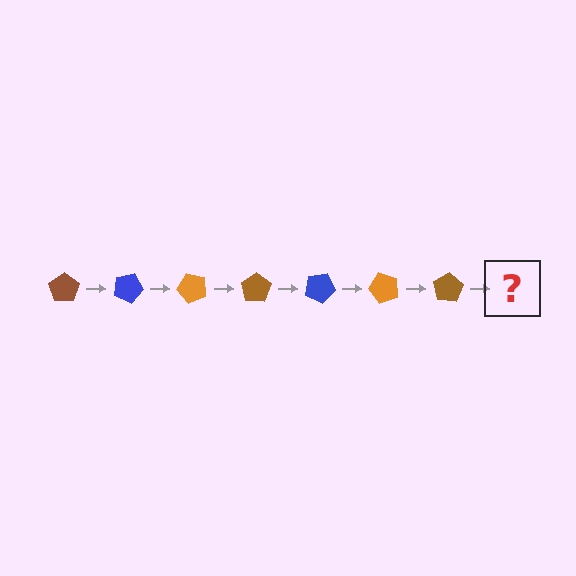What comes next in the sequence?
The next element should be a blue pentagon, rotated 175 degrees from the start.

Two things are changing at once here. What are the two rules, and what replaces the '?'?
The two rules are that it rotates 25 degrees each step and the color cycles through brown, blue, and orange. The '?' should be a blue pentagon, rotated 175 degrees from the start.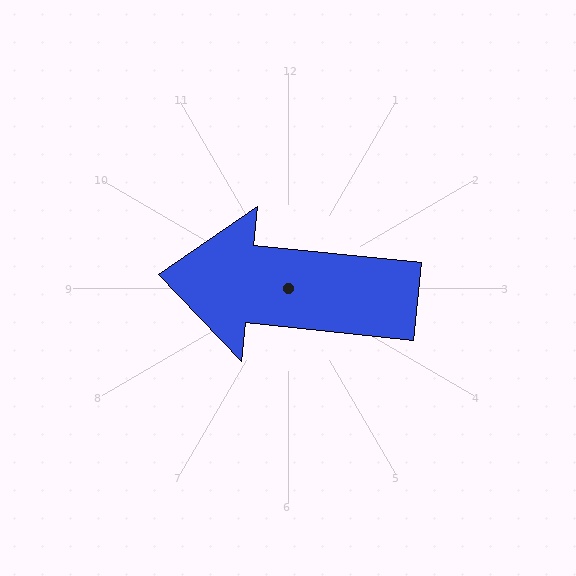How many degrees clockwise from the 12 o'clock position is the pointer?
Approximately 276 degrees.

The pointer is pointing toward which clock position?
Roughly 9 o'clock.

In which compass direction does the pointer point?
West.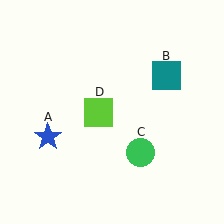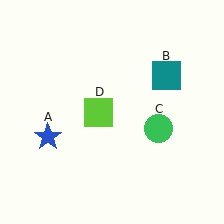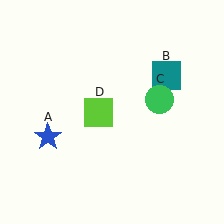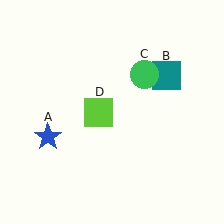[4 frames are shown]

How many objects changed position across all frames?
1 object changed position: green circle (object C).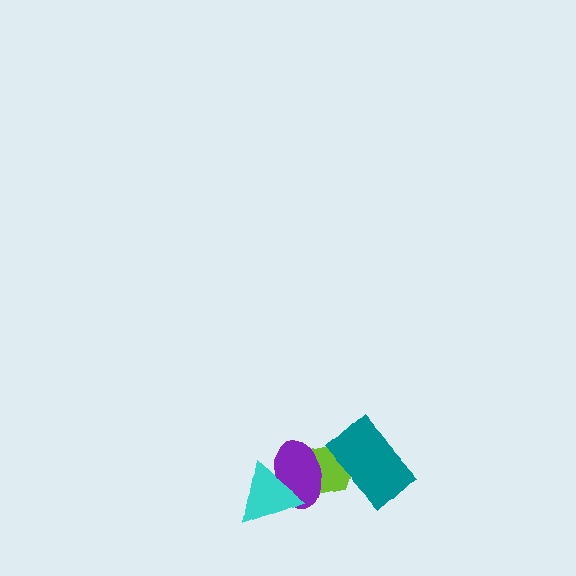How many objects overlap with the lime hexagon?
2 objects overlap with the lime hexagon.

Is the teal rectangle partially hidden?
No, no other shape covers it.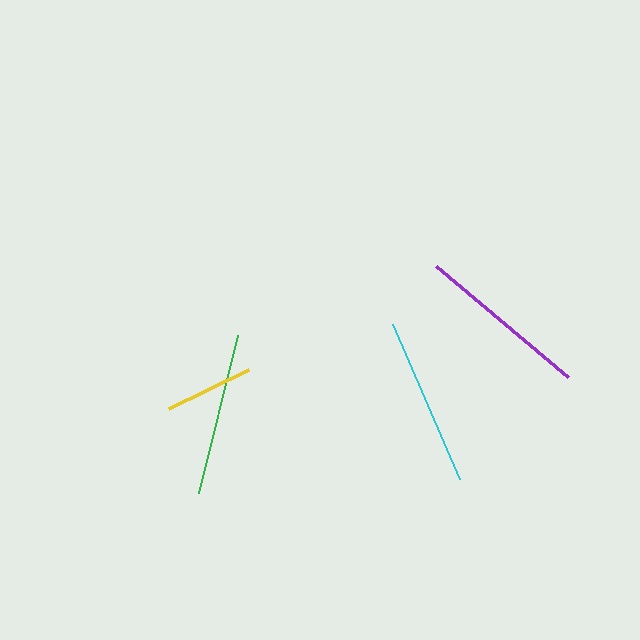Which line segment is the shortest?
The yellow line is the shortest at approximately 89 pixels.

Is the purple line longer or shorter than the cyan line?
The purple line is longer than the cyan line.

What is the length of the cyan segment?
The cyan segment is approximately 169 pixels long.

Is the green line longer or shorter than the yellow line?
The green line is longer than the yellow line.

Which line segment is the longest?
The purple line is the longest at approximately 173 pixels.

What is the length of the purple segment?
The purple segment is approximately 173 pixels long.